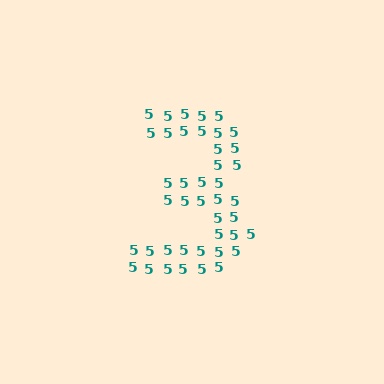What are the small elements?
The small elements are digit 5's.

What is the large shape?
The large shape is the digit 3.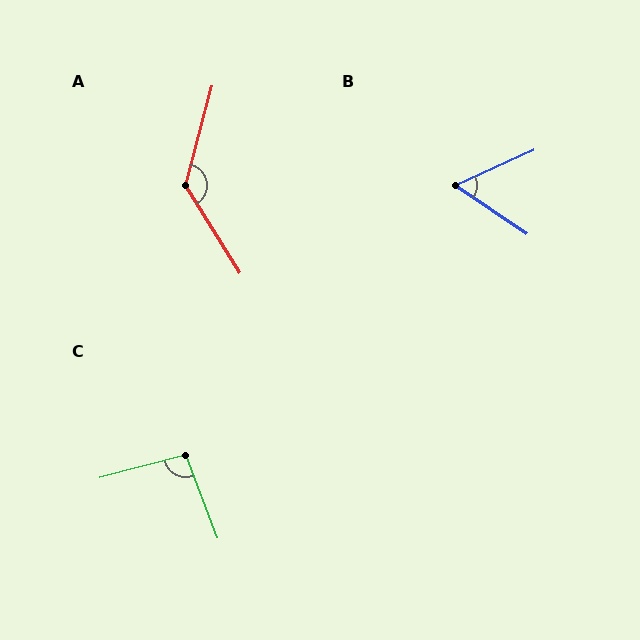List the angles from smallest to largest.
B (59°), C (96°), A (133°).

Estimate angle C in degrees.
Approximately 96 degrees.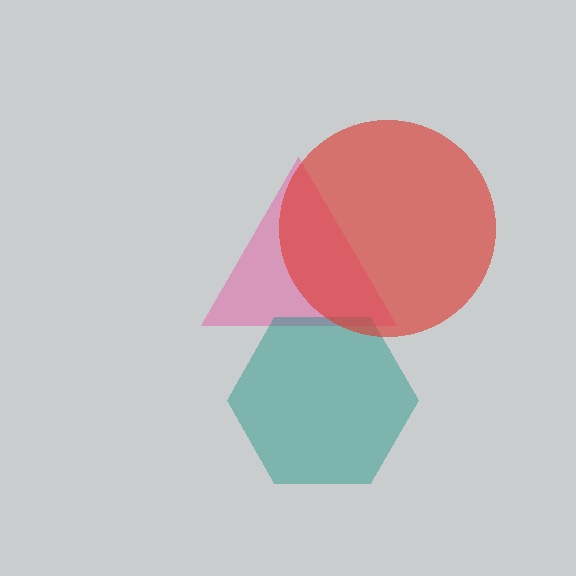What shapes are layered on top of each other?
The layered shapes are: a pink triangle, a teal hexagon, a red circle.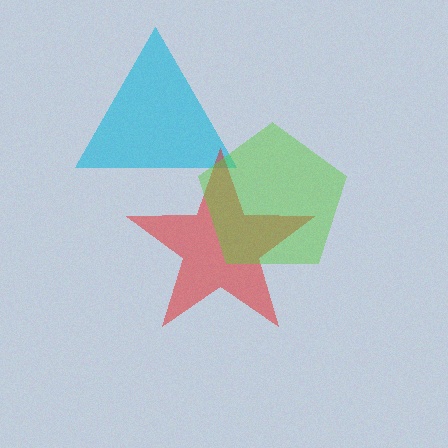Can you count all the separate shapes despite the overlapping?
Yes, there are 3 separate shapes.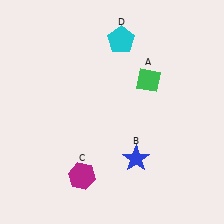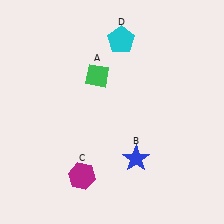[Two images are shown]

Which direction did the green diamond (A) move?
The green diamond (A) moved left.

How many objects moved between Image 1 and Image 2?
1 object moved between the two images.